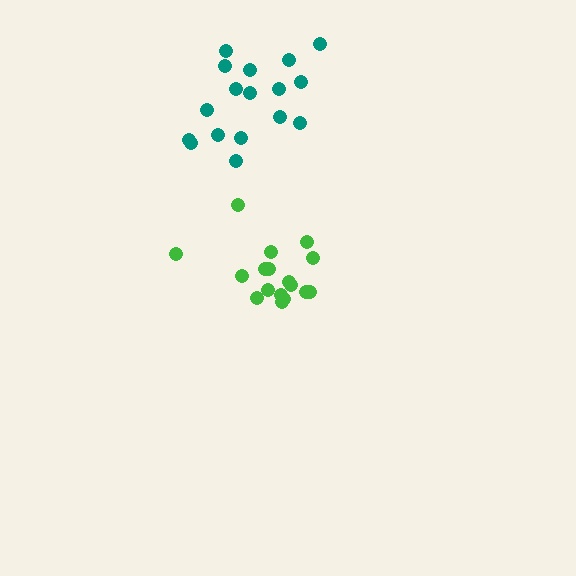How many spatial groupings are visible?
There are 2 spatial groupings.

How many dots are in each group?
Group 1: 17 dots, Group 2: 17 dots (34 total).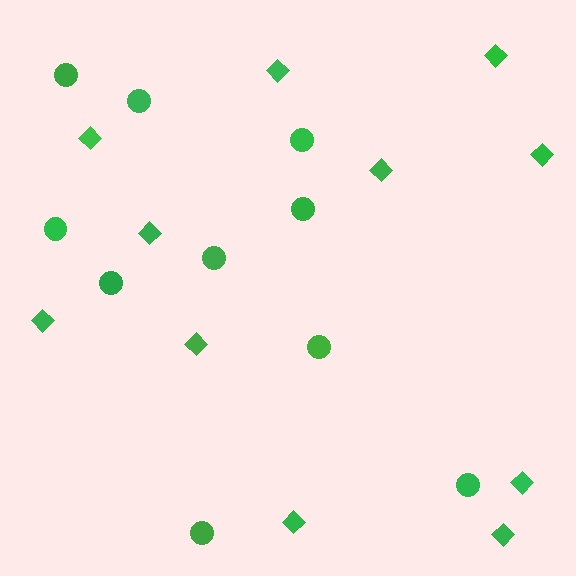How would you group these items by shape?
There are 2 groups: one group of diamonds (11) and one group of circles (10).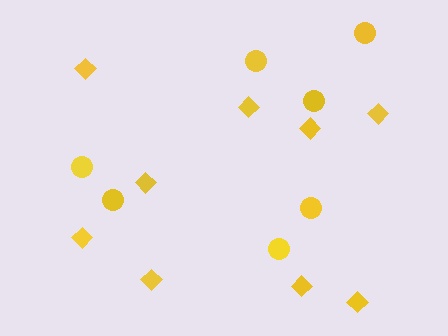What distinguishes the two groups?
There are 2 groups: one group of diamonds (9) and one group of circles (7).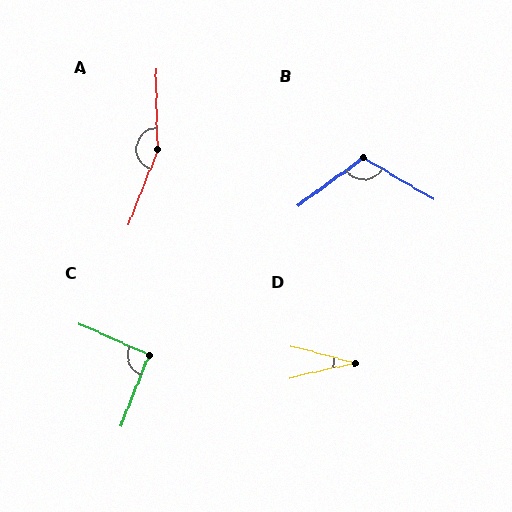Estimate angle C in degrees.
Approximately 92 degrees.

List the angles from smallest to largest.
D (28°), C (92°), B (113°), A (157°).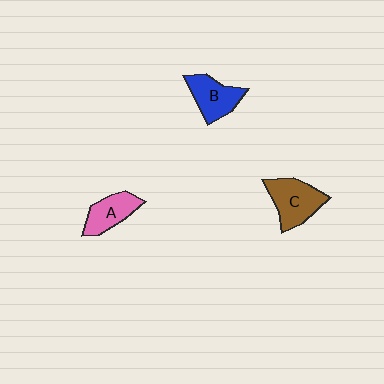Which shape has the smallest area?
Shape A (pink).